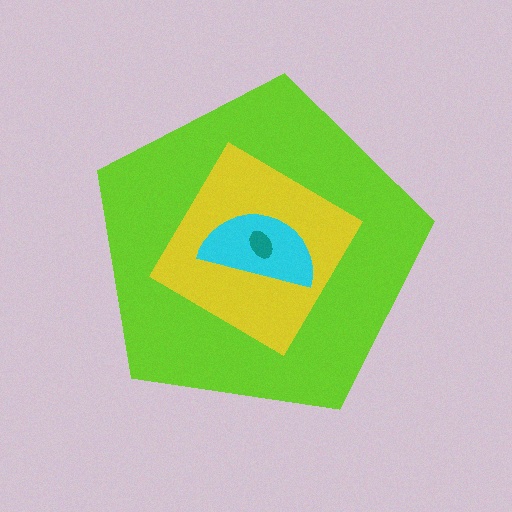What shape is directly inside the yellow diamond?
The cyan semicircle.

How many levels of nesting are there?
4.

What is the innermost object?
The teal ellipse.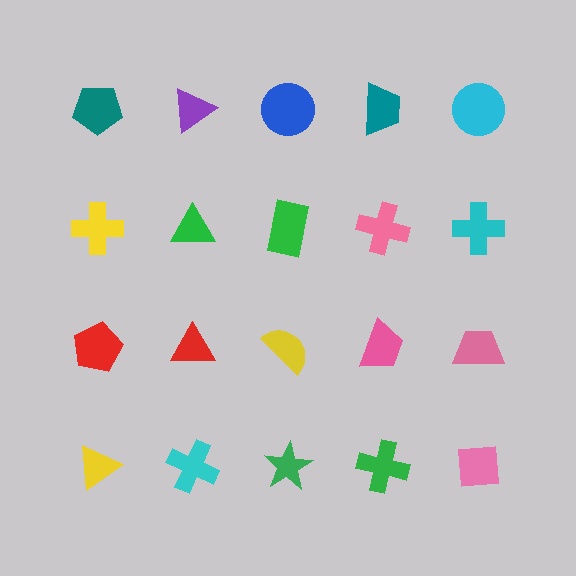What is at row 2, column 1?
A yellow cross.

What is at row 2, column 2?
A green triangle.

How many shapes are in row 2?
5 shapes.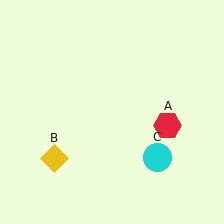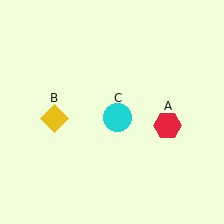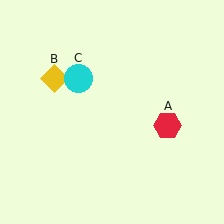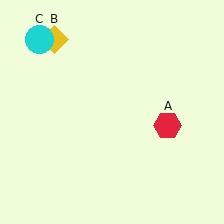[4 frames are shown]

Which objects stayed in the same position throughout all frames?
Red hexagon (object A) remained stationary.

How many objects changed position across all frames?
2 objects changed position: yellow diamond (object B), cyan circle (object C).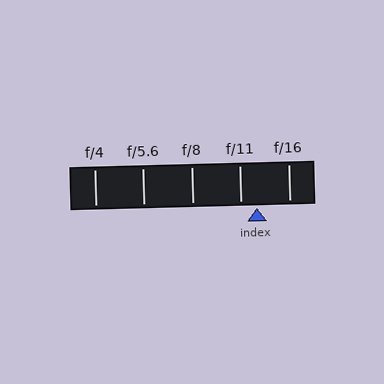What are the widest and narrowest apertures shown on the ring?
The widest aperture shown is f/4 and the narrowest is f/16.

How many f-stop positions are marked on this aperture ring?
There are 5 f-stop positions marked.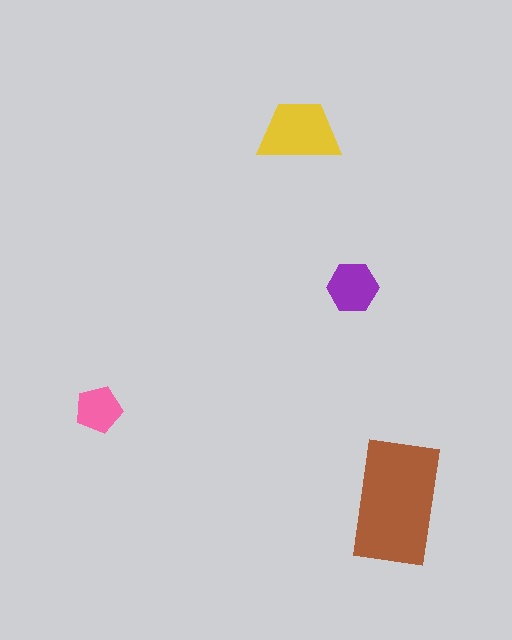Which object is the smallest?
The pink pentagon.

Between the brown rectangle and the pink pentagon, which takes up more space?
The brown rectangle.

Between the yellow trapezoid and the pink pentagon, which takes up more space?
The yellow trapezoid.